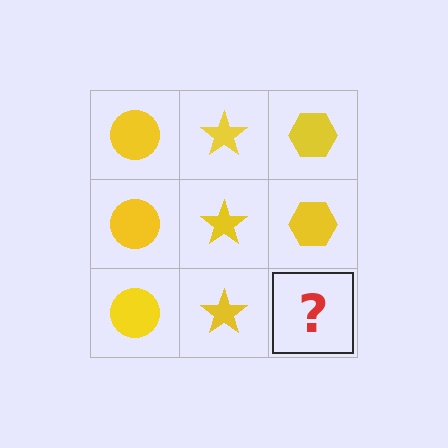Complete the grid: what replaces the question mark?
The question mark should be replaced with a yellow hexagon.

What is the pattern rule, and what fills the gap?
The rule is that each column has a consistent shape. The gap should be filled with a yellow hexagon.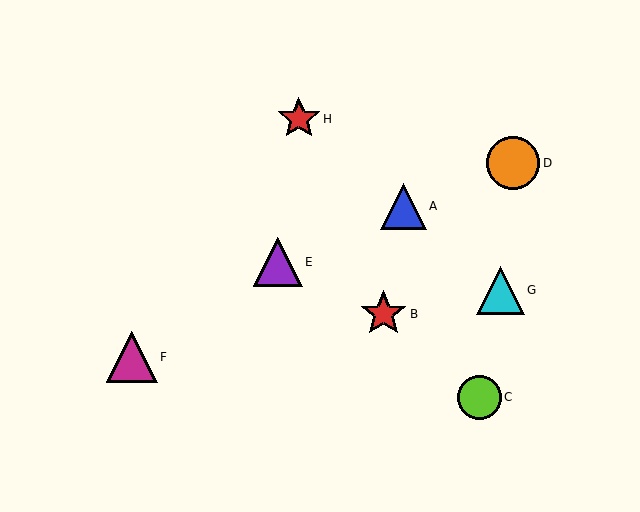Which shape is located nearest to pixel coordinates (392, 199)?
The blue triangle (labeled A) at (403, 206) is nearest to that location.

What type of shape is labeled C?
Shape C is a lime circle.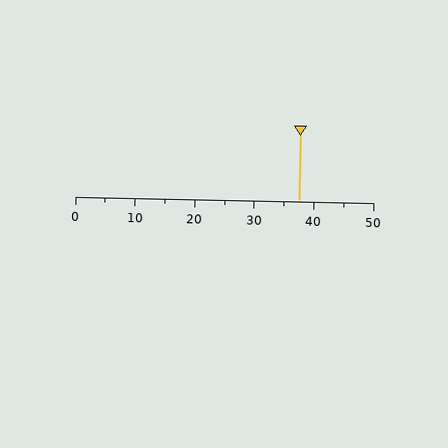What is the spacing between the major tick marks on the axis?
The major ticks are spaced 10 apart.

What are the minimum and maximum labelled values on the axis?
The axis runs from 0 to 50.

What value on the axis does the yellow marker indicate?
The marker indicates approximately 37.5.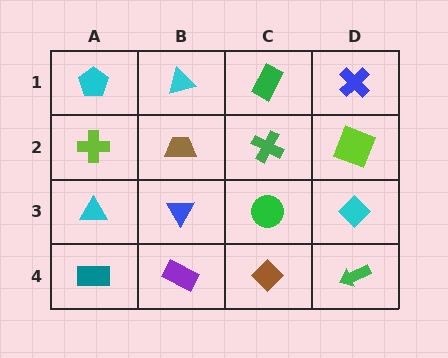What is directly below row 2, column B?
A blue triangle.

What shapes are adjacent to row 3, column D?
A lime square (row 2, column D), a green arrow (row 4, column D), a green circle (row 3, column C).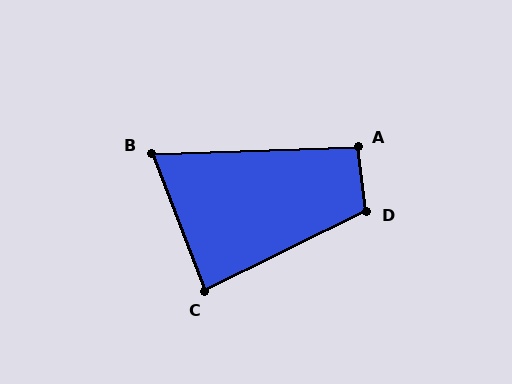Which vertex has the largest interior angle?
D, at approximately 109 degrees.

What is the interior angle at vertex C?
Approximately 85 degrees (acute).